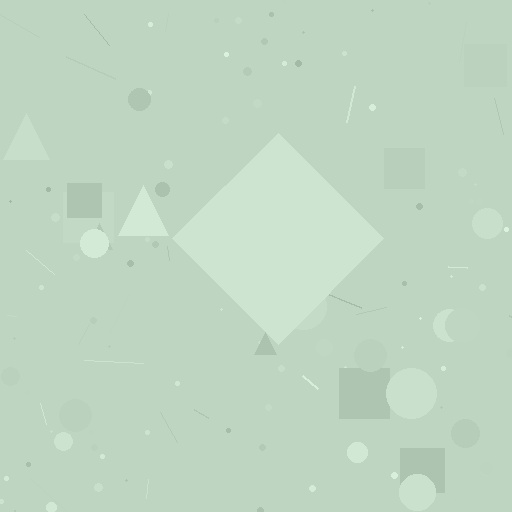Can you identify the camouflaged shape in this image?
The camouflaged shape is a diamond.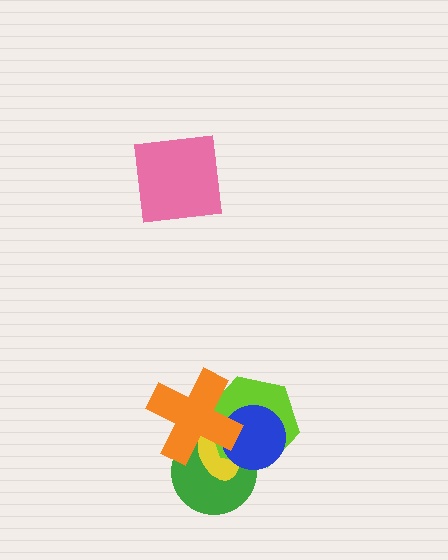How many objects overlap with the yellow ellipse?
4 objects overlap with the yellow ellipse.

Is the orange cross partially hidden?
No, no other shape covers it.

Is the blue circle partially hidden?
Yes, it is partially covered by another shape.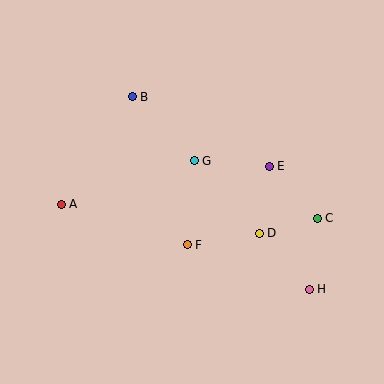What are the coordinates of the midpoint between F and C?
The midpoint between F and C is at (252, 231).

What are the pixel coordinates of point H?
Point H is at (309, 289).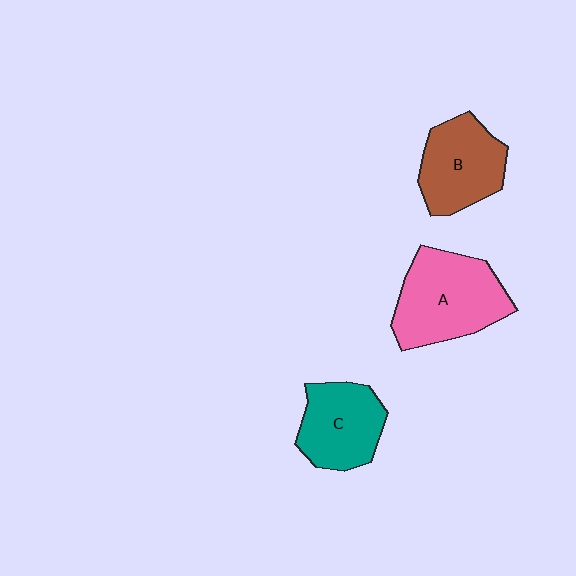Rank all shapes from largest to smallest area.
From largest to smallest: A (pink), B (brown), C (teal).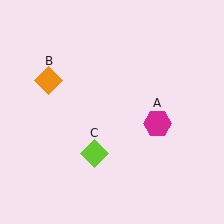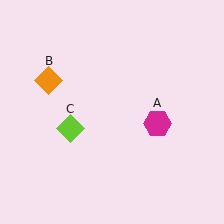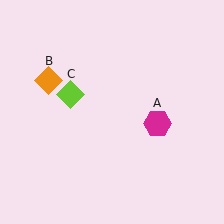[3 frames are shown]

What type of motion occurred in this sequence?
The lime diamond (object C) rotated clockwise around the center of the scene.